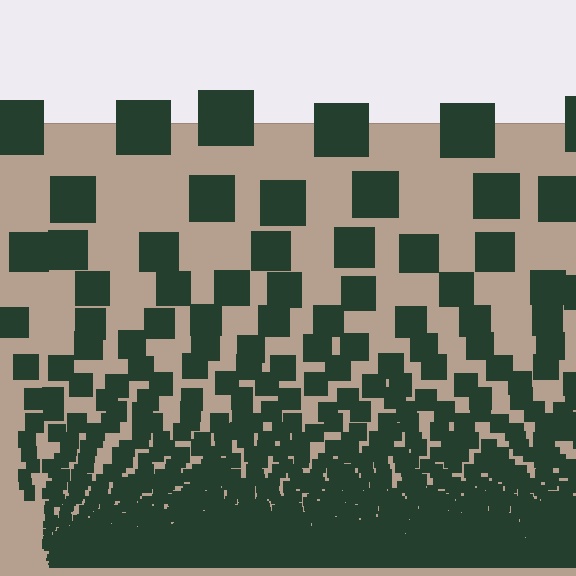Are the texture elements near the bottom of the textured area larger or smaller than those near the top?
Smaller. The gradient is inverted — elements near the bottom are smaller and denser.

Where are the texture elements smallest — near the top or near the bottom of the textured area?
Near the bottom.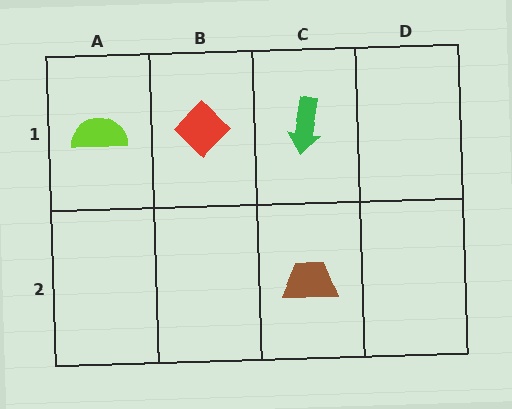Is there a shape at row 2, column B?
No, that cell is empty.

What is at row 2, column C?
A brown trapezoid.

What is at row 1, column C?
A green arrow.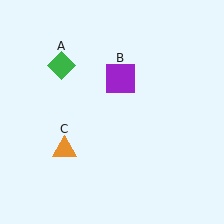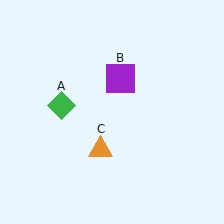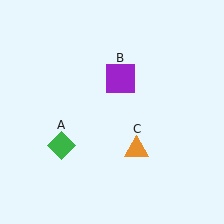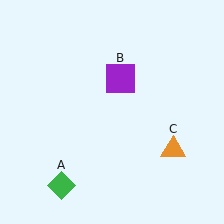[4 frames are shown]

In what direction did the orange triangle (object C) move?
The orange triangle (object C) moved right.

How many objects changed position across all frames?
2 objects changed position: green diamond (object A), orange triangle (object C).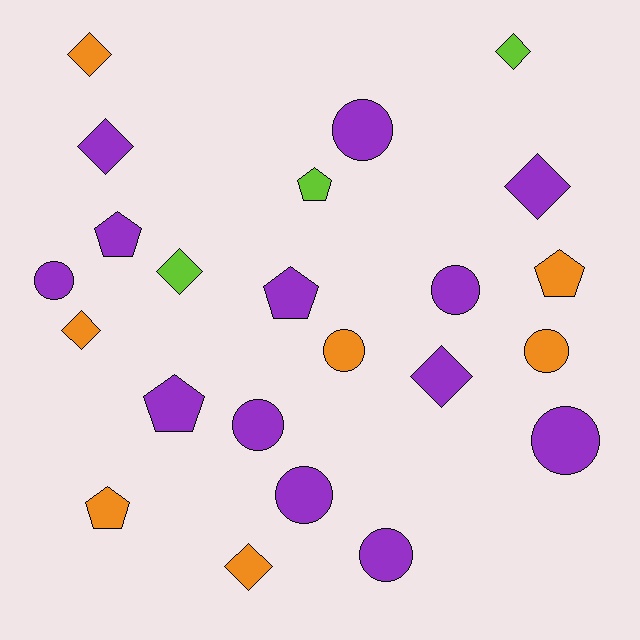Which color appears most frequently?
Purple, with 13 objects.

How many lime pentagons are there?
There is 1 lime pentagon.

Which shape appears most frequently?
Circle, with 9 objects.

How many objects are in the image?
There are 23 objects.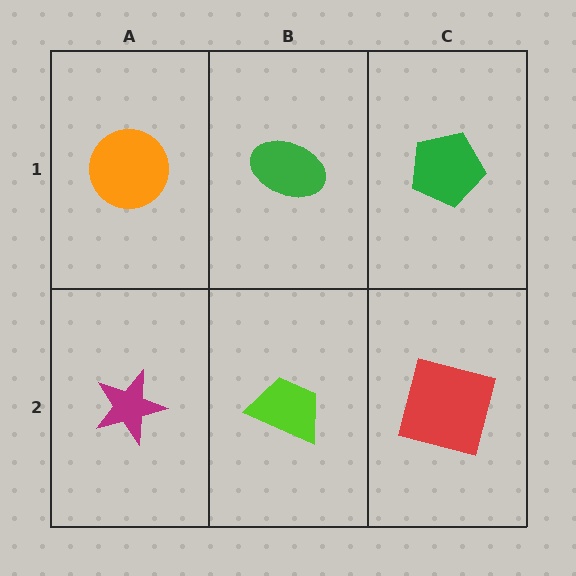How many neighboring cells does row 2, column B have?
3.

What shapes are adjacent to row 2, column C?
A green pentagon (row 1, column C), a lime trapezoid (row 2, column B).